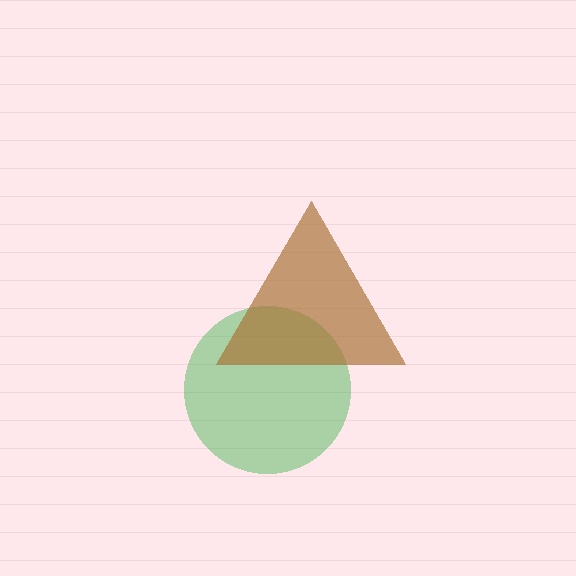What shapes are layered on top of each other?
The layered shapes are: a green circle, a brown triangle.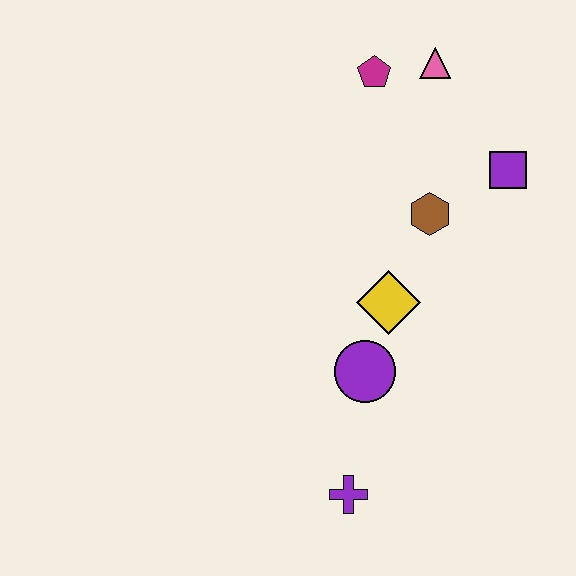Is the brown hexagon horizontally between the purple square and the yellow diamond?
Yes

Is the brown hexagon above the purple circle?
Yes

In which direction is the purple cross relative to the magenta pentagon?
The purple cross is below the magenta pentagon.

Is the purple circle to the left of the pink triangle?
Yes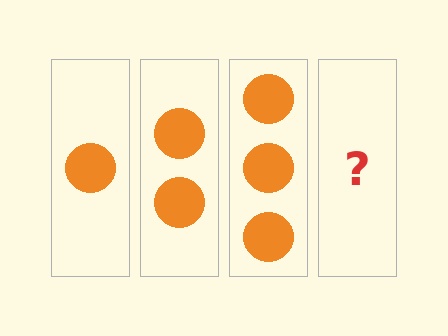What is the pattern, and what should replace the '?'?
The pattern is that each step adds one more circle. The '?' should be 4 circles.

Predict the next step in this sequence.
The next step is 4 circles.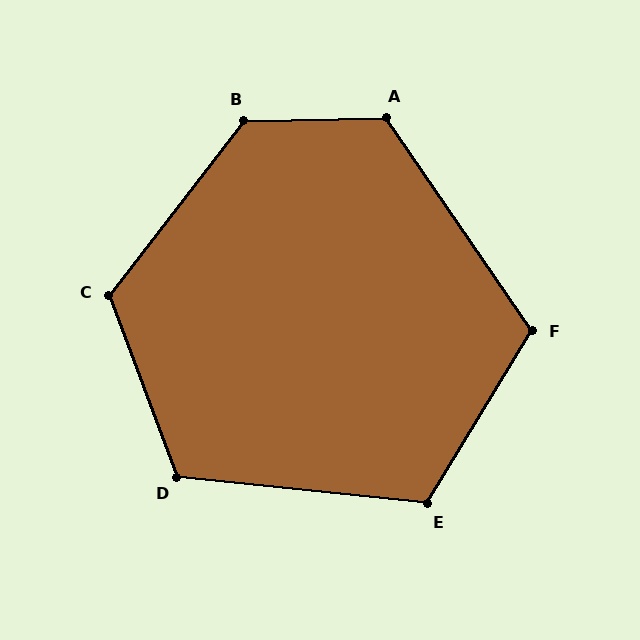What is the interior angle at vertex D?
Approximately 116 degrees (obtuse).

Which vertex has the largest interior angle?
B, at approximately 129 degrees.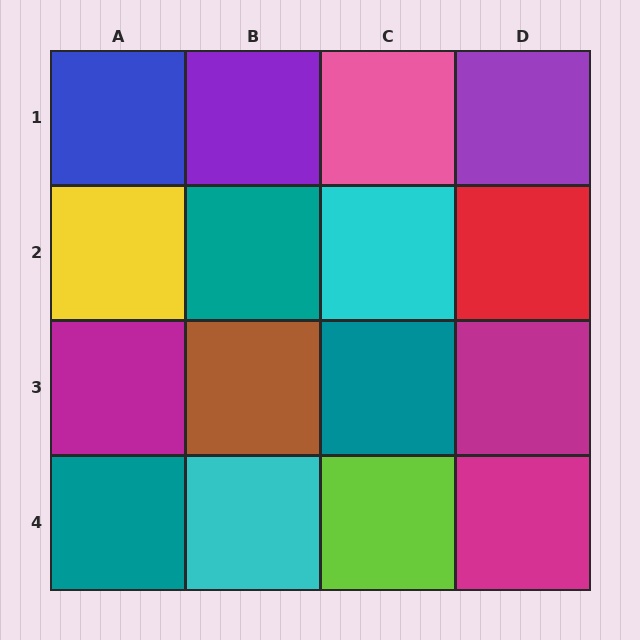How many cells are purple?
2 cells are purple.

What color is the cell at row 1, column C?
Pink.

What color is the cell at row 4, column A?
Teal.